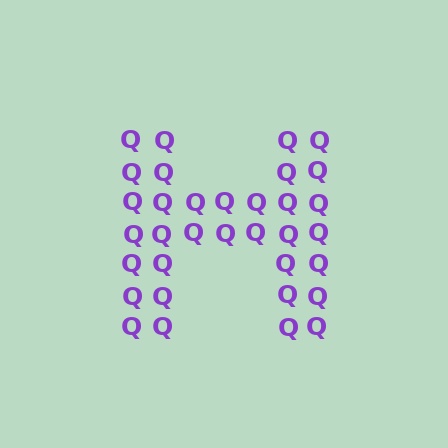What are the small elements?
The small elements are letter Q's.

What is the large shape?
The large shape is the letter H.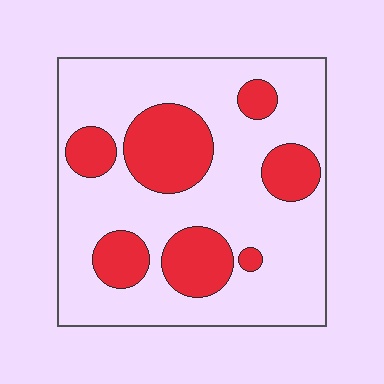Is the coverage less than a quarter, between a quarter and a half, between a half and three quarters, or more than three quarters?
Between a quarter and a half.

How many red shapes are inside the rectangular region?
7.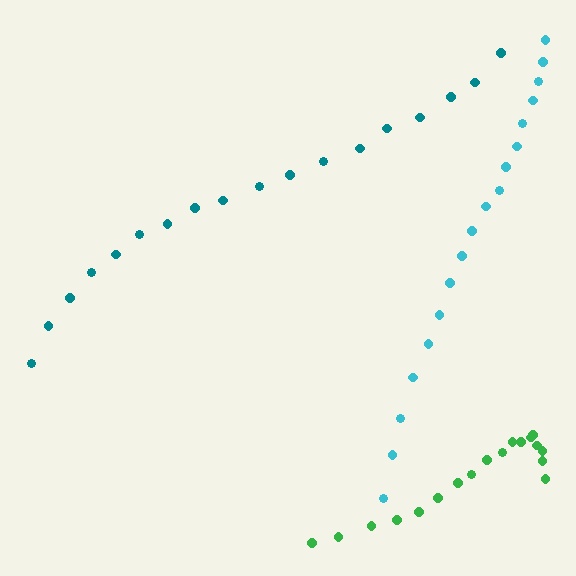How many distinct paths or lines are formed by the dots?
There are 3 distinct paths.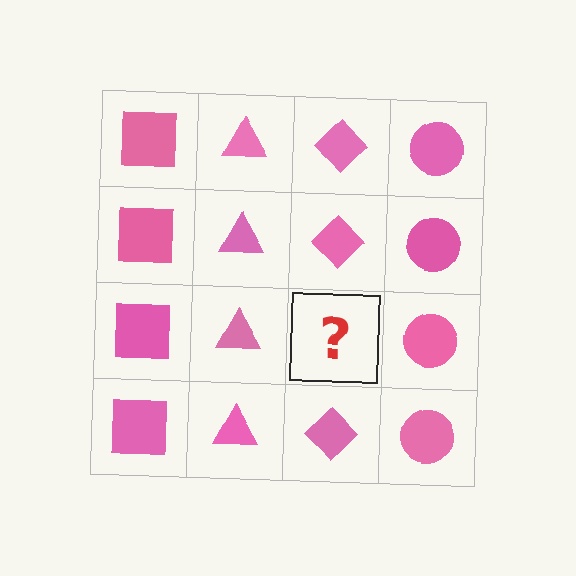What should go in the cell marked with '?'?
The missing cell should contain a pink diamond.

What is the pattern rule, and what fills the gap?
The rule is that each column has a consistent shape. The gap should be filled with a pink diamond.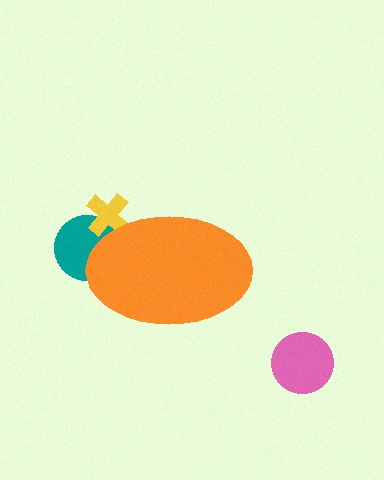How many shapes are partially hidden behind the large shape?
2 shapes are partially hidden.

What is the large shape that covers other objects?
An orange ellipse.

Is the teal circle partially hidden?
Yes, the teal circle is partially hidden behind the orange ellipse.